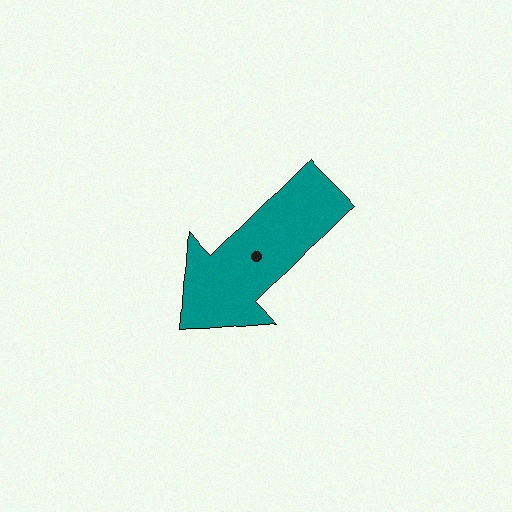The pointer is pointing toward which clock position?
Roughly 7 o'clock.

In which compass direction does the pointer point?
Southwest.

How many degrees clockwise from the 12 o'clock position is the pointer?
Approximately 225 degrees.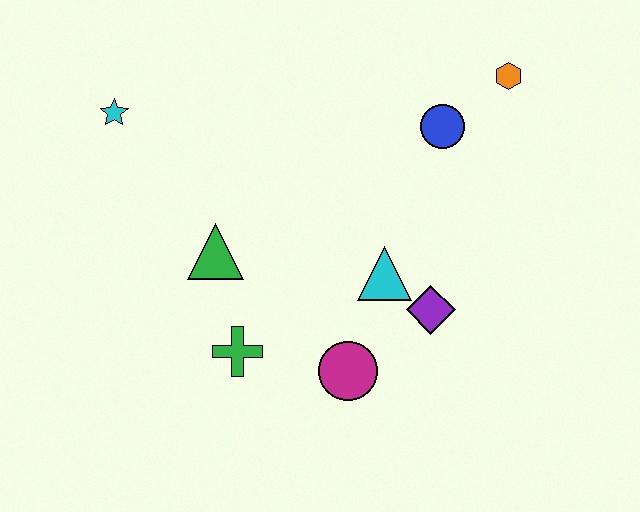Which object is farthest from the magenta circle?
The cyan star is farthest from the magenta circle.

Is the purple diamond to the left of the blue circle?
Yes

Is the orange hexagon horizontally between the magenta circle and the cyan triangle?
No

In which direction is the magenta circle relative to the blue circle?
The magenta circle is below the blue circle.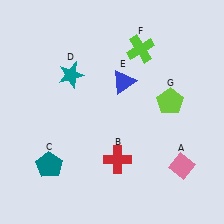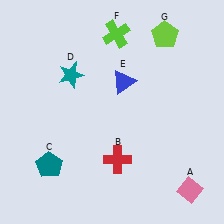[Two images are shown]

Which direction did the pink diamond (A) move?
The pink diamond (A) moved down.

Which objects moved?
The objects that moved are: the pink diamond (A), the lime cross (F), the lime pentagon (G).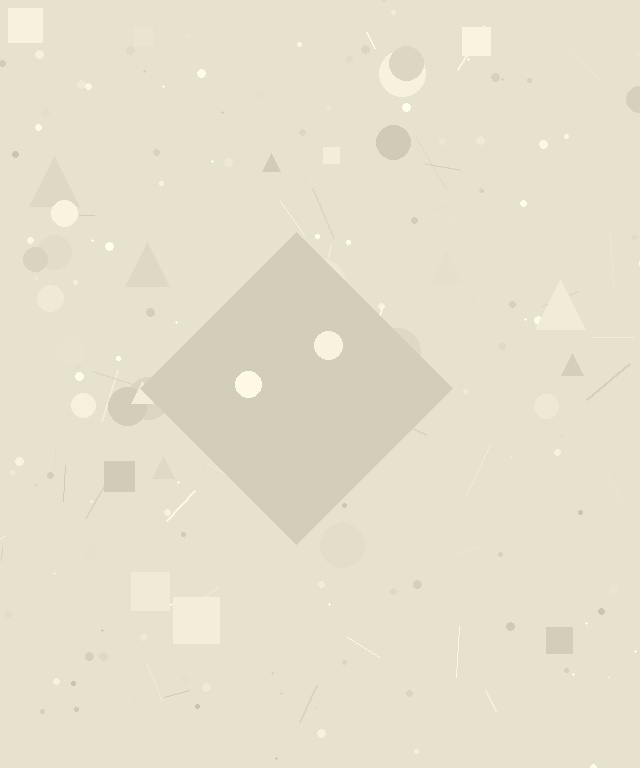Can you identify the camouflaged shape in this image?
The camouflaged shape is a diamond.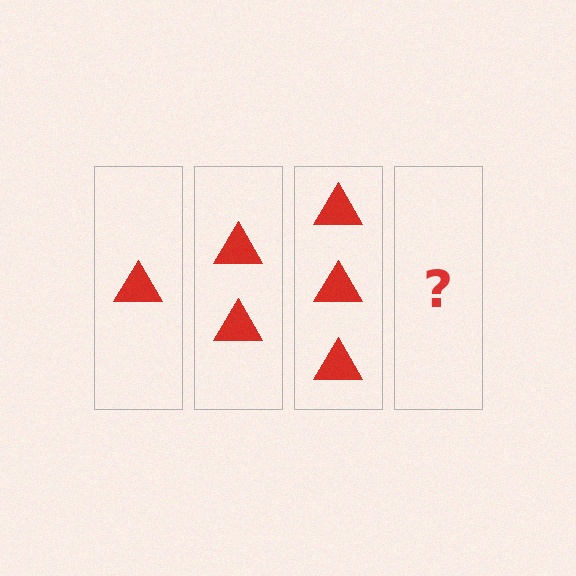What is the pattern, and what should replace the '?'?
The pattern is that each step adds one more triangle. The '?' should be 4 triangles.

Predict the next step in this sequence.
The next step is 4 triangles.